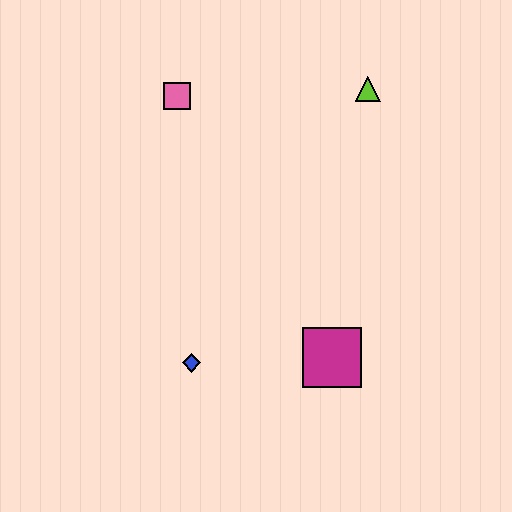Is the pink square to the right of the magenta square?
No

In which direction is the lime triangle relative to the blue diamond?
The lime triangle is above the blue diamond.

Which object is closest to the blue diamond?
The magenta square is closest to the blue diamond.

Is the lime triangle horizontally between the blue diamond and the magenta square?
No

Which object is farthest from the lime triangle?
The blue diamond is farthest from the lime triangle.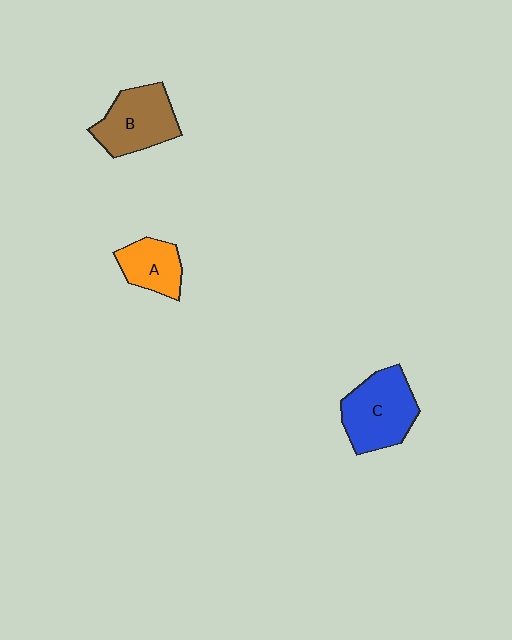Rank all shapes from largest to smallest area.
From largest to smallest: C (blue), B (brown), A (orange).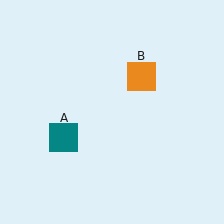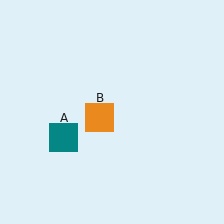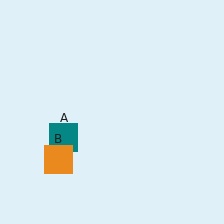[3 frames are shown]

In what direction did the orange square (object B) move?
The orange square (object B) moved down and to the left.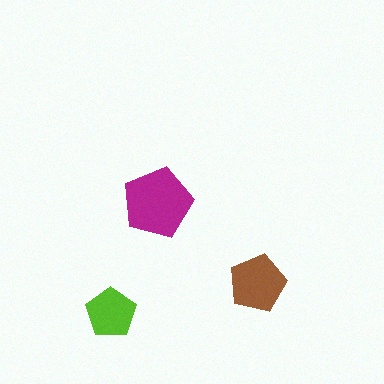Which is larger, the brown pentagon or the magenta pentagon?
The magenta one.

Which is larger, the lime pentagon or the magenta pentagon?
The magenta one.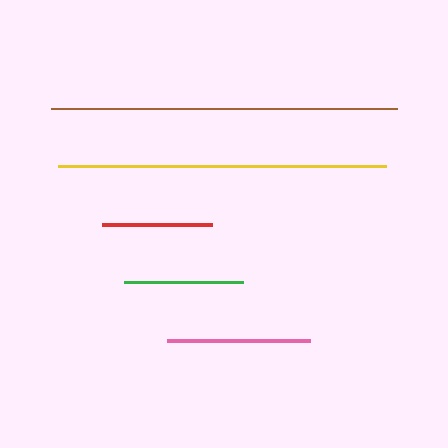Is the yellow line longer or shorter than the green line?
The yellow line is longer than the green line.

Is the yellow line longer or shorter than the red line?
The yellow line is longer than the red line.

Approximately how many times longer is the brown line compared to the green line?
The brown line is approximately 2.9 times the length of the green line.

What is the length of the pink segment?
The pink segment is approximately 142 pixels long.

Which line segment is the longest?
The brown line is the longest at approximately 345 pixels.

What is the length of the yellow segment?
The yellow segment is approximately 328 pixels long.